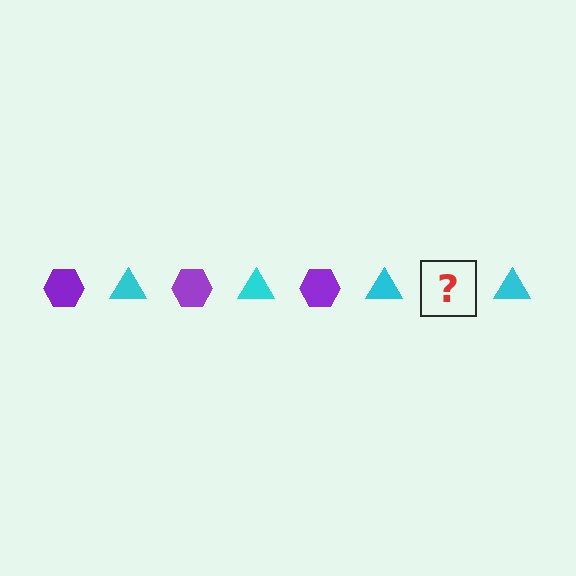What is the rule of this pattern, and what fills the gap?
The rule is that the pattern alternates between purple hexagon and cyan triangle. The gap should be filled with a purple hexagon.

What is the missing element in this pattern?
The missing element is a purple hexagon.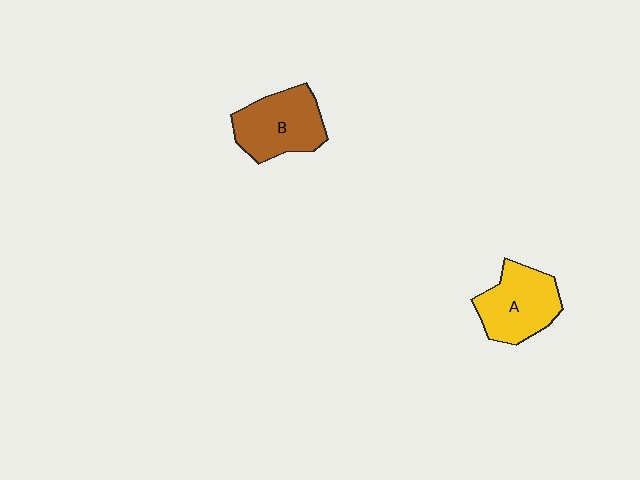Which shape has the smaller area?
Shape A (yellow).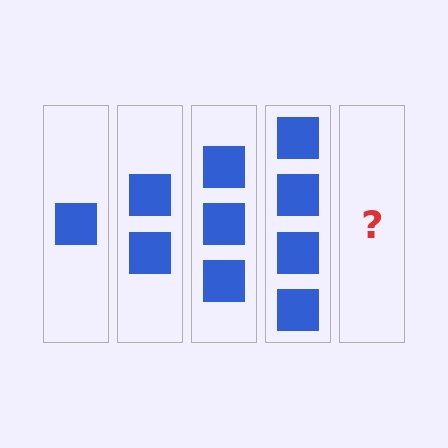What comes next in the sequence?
The next element should be 5 squares.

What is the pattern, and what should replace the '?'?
The pattern is that each step adds one more square. The '?' should be 5 squares.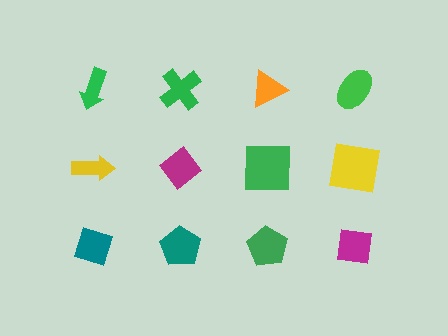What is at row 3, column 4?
A magenta square.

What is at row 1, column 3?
An orange triangle.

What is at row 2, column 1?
A yellow arrow.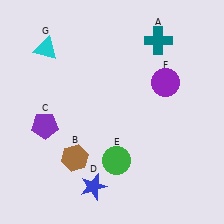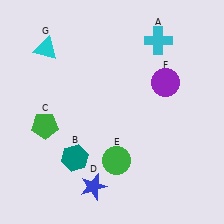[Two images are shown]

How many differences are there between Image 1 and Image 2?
There are 3 differences between the two images.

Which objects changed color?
A changed from teal to cyan. B changed from brown to teal. C changed from purple to green.